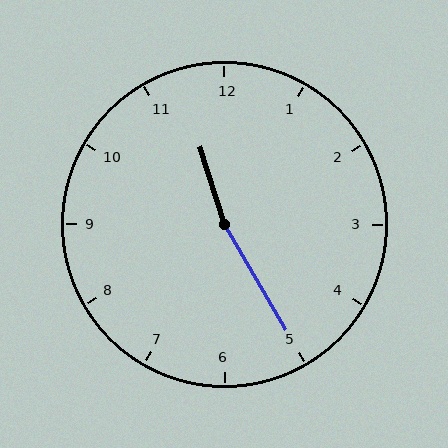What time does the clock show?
11:25.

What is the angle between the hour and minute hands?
Approximately 168 degrees.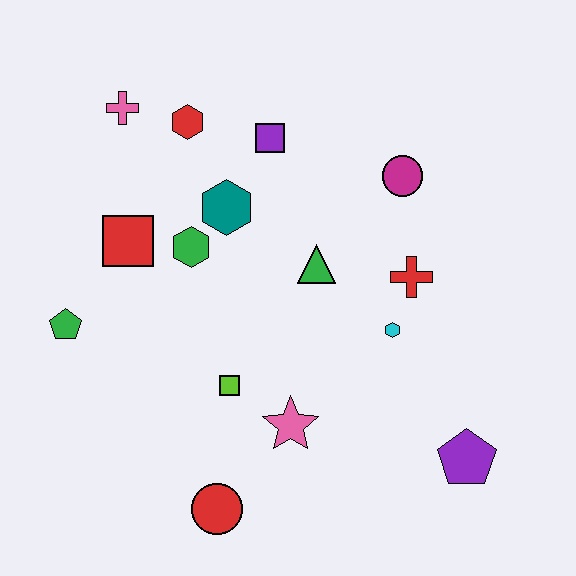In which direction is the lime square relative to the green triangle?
The lime square is below the green triangle.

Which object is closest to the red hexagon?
The pink cross is closest to the red hexagon.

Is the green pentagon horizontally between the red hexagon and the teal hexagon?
No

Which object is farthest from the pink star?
The pink cross is farthest from the pink star.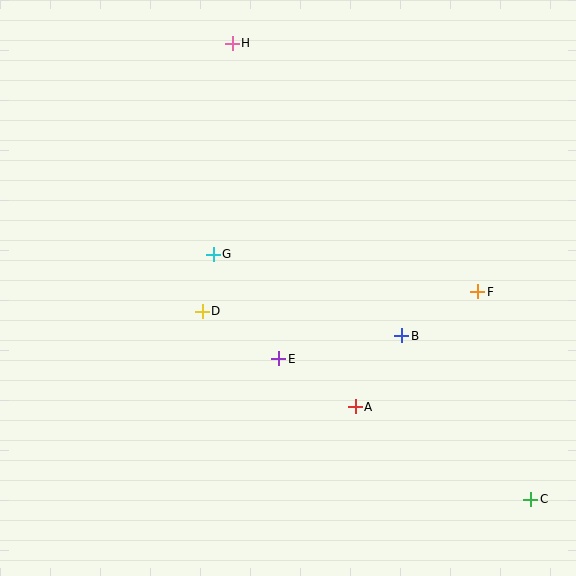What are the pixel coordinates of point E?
Point E is at (279, 359).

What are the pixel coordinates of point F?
Point F is at (478, 292).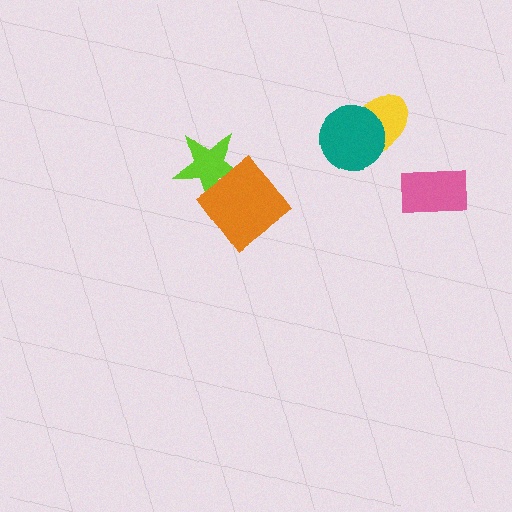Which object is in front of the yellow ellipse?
The teal circle is in front of the yellow ellipse.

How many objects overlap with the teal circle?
1 object overlaps with the teal circle.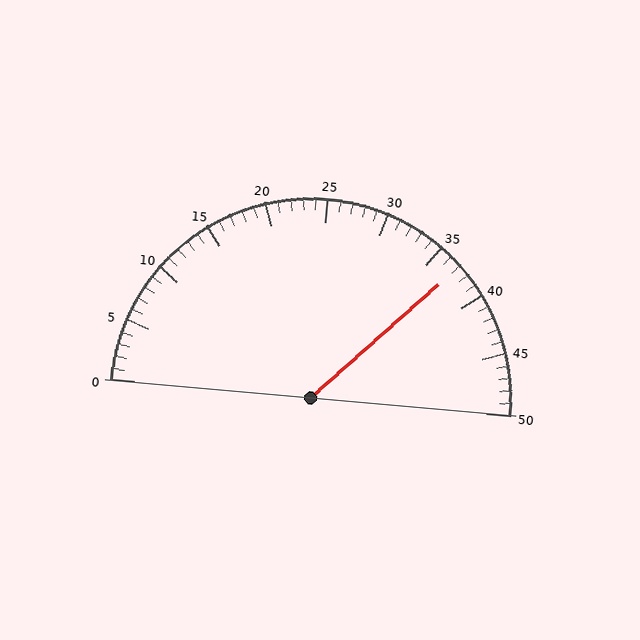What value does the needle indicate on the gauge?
The needle indicates approximately 37.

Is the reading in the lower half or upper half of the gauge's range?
The reading is in the upper half of the range (0 to 50).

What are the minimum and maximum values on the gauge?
The gauge ranges from 0 to 50.